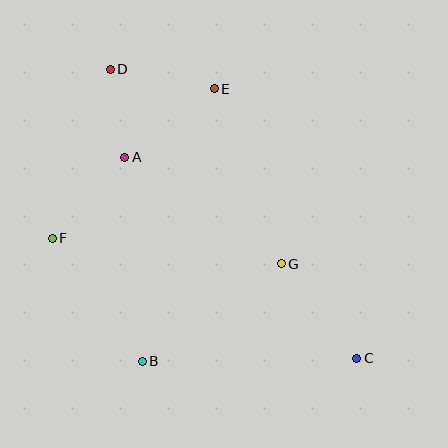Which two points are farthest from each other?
Points C and D are farthest from each other.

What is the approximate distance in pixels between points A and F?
The distance between A and F is approximately 109 pixels.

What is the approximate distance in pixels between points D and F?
The distance between D and F is approximately 179 pixels.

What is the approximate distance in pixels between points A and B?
The distance between A and B is approximately 205 pixels.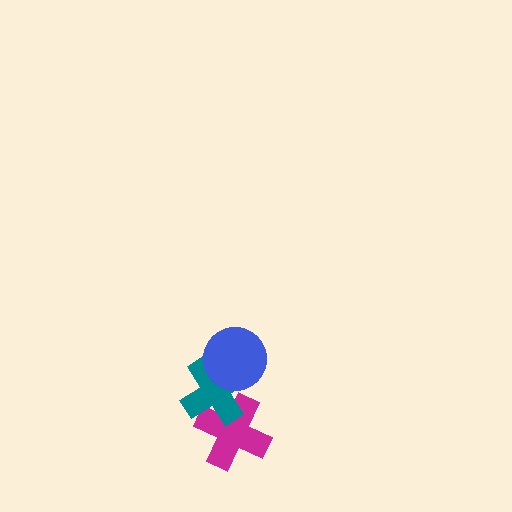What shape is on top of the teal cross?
The blue circle is on top of the teal cross.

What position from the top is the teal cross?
The teal cross is 2nd from the top.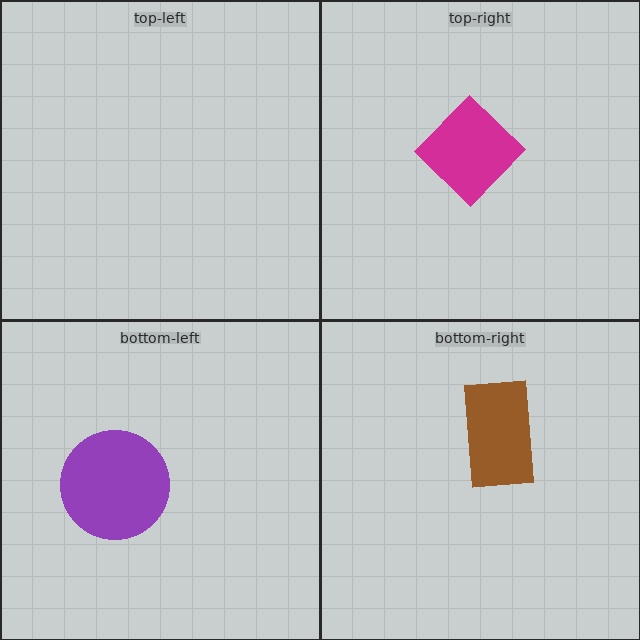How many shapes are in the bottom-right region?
1.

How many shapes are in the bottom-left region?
1.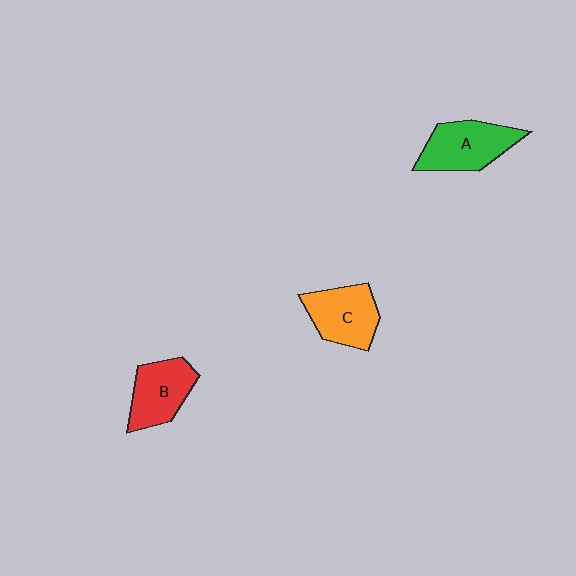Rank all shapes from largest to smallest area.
From largest to smallest: A (green), C (orange), B (red).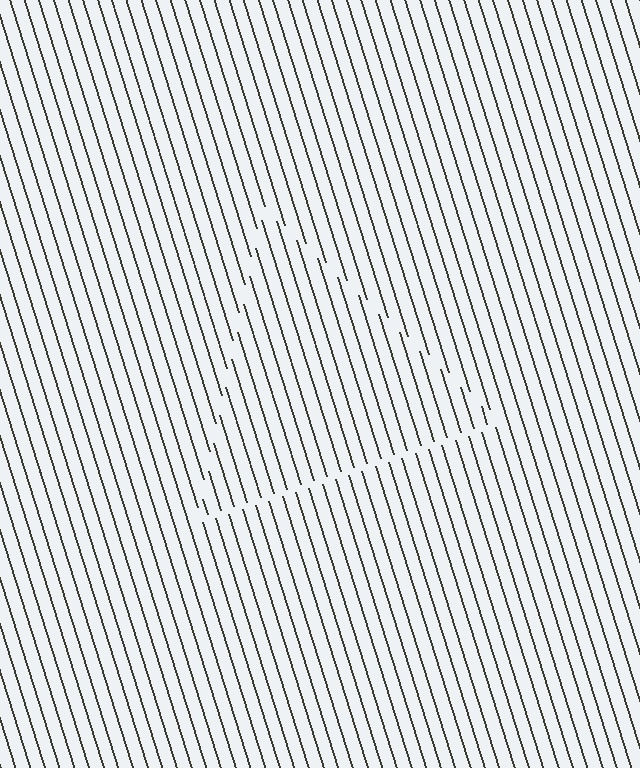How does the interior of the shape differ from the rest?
The interior of the shape contains the same grating, shifted by half a period — the contour is defined by the phase discontinuity where line-ends from the inner and outer gratings abut.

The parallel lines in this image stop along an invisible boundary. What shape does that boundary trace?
An illusory triangle. The interior of the shape contains the same grating, shifted by half a period — the contour is defined by the phase discontinuity where line-ends from the inner and outer gratings abut.